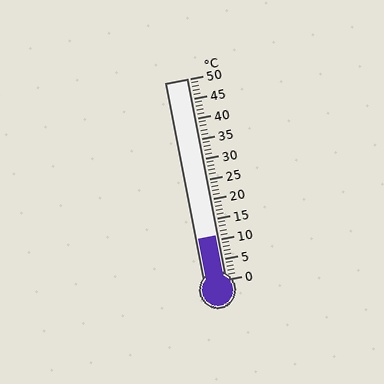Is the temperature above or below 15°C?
The temperature is below 15°C.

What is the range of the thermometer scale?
The thermometer scale ranges from 0°C to 50°C.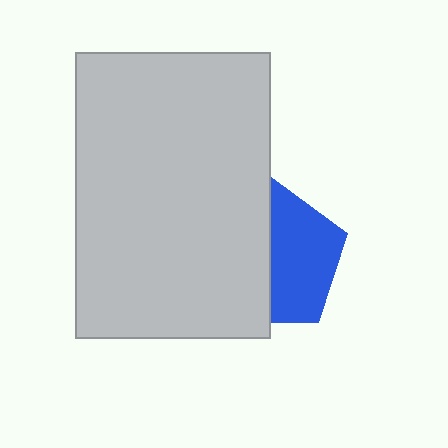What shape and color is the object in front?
The object in front is a light gray rectangle.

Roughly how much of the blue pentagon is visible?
About half of it is visible (roughly 50%).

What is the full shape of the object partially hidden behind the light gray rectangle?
The partially hidden object is a blue pentagon.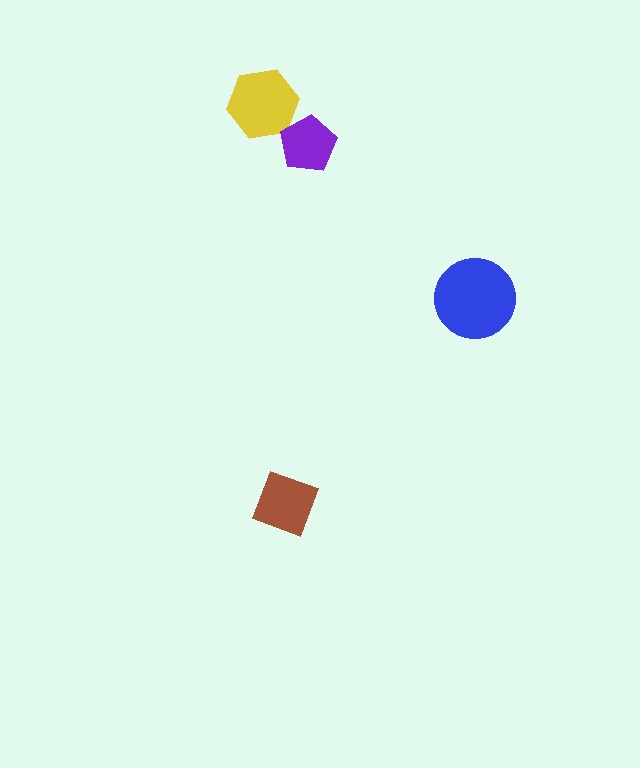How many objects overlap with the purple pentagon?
1 object overlaps with the purple pentagon.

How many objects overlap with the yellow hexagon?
1 object overlaps with the yellow hexagon.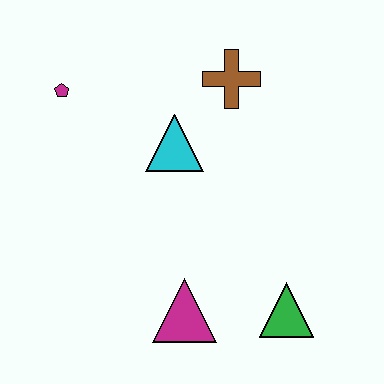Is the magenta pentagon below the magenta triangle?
No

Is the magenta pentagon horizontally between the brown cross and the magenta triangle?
No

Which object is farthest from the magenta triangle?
The magenta pentagon is farthest from the magenta triangle.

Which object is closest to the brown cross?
The cyan triangle is closest to the brown cross.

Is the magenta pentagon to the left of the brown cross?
Yes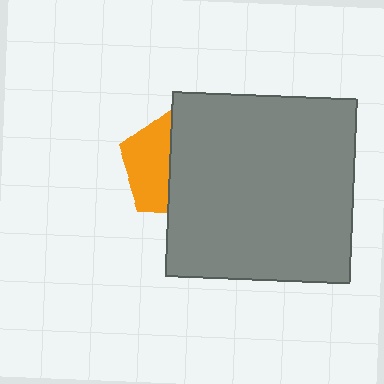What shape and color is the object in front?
The object in front is a gray square.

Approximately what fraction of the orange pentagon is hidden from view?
Roughly 57% of the orange pentagon is hidden behind the gray square.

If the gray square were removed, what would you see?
You would see the complete orange pentagon.